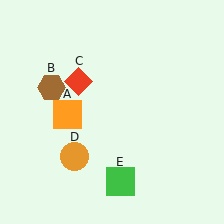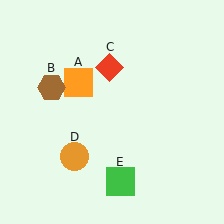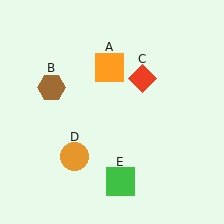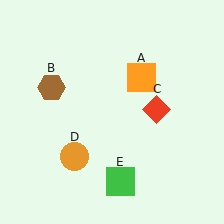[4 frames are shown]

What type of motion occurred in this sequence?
The orange square (object A), red diamond (object C) rotated clockwise around the center of the scene.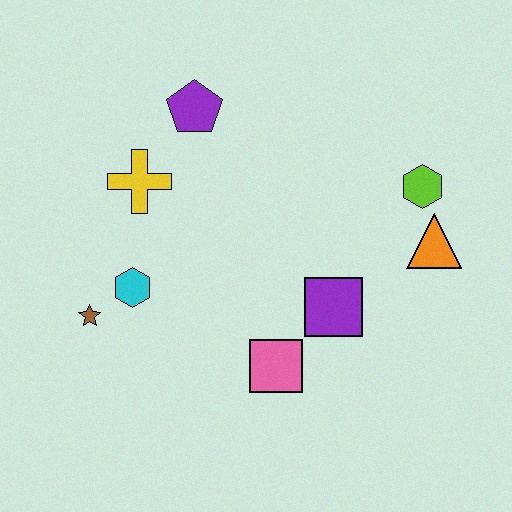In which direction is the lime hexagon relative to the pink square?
The lime hexagon is above the pink square.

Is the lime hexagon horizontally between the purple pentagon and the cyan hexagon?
No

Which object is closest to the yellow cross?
The purple pentagon is closest to the yellow cross.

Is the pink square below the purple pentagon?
Yes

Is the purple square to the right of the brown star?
Yes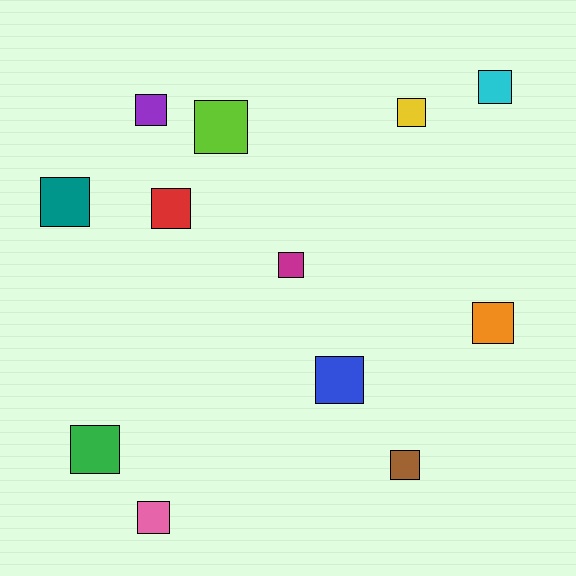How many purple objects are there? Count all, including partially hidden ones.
There is 1 purple object.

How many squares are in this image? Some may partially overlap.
There are 12 squares.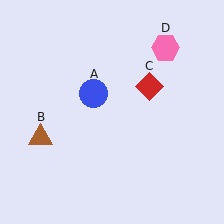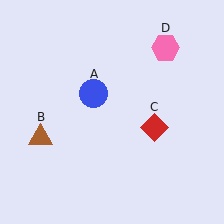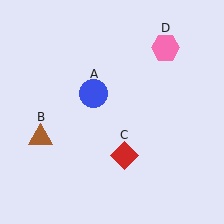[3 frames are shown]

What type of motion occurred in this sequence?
The red diamond (object C) rotated clockwise around the center of the scene.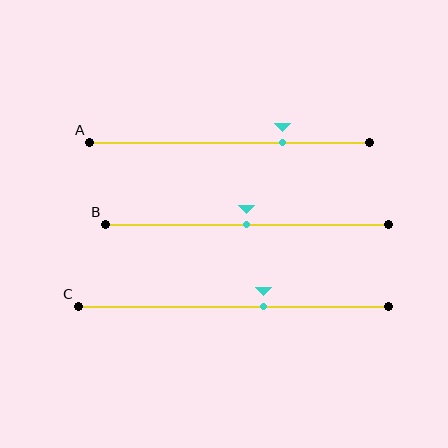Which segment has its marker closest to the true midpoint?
Segment B has its marker closest to the true midpoint.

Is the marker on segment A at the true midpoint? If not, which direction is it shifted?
No, the marker on segment A is shifted to the right by about 19% of the segment length.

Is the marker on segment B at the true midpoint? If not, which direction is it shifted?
Yes, the marker on segment B is at the true midpoint.